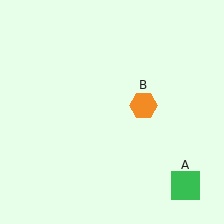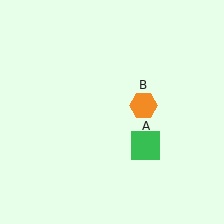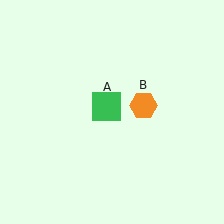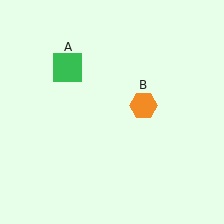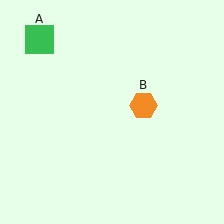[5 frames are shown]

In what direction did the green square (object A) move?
The green square (object A) moved up and to the left.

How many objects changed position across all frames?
1 object changed position: green square (object A).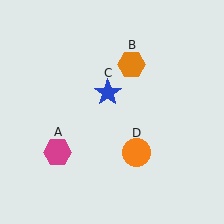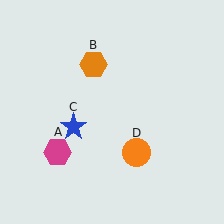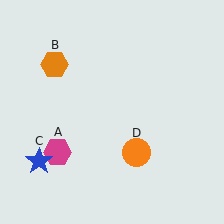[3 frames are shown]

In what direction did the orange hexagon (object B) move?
The orange hexagon (object B) moved left.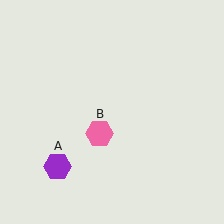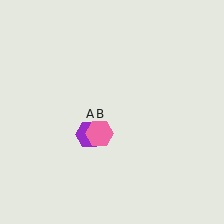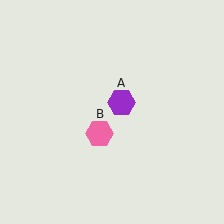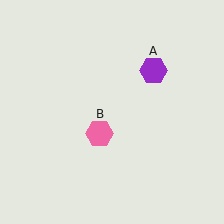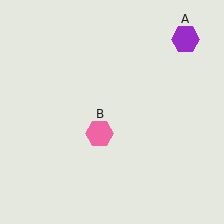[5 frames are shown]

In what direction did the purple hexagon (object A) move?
The purple hexagon (object A) moved up and to the right.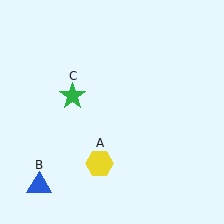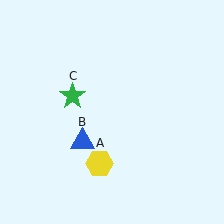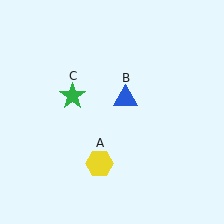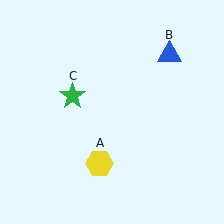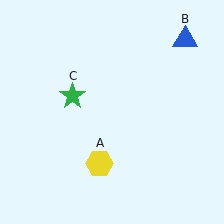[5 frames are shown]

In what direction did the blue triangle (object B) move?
The blue triangle (object B) moved up and to the right.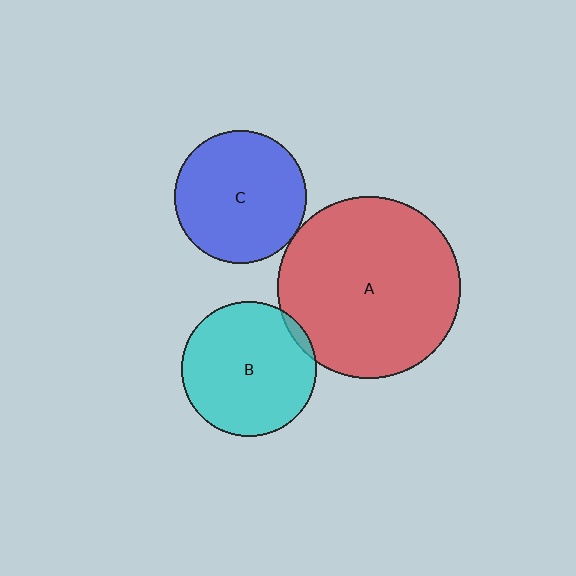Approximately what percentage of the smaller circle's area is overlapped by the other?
Approximately 5%.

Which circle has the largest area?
Circle A (red).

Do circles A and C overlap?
Yes.